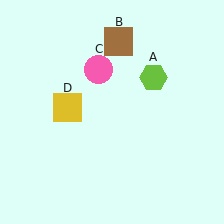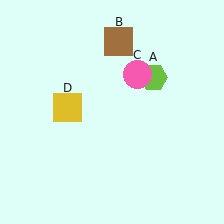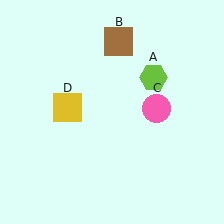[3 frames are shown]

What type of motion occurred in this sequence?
The pink circle (object C) rotated clockwise around the center of the scene.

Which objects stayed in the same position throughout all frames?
Lime hexagon (object A) and brown square (object B) and yellow square (object D) remained stationary.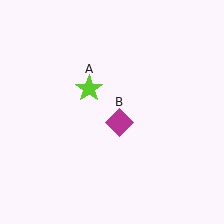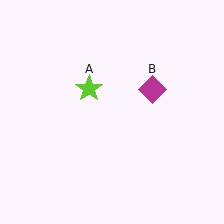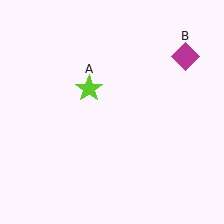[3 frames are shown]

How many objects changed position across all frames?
1 object changed position: magenta diamond (object B).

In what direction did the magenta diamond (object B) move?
The magenta diamond (object B) moved up and to the right.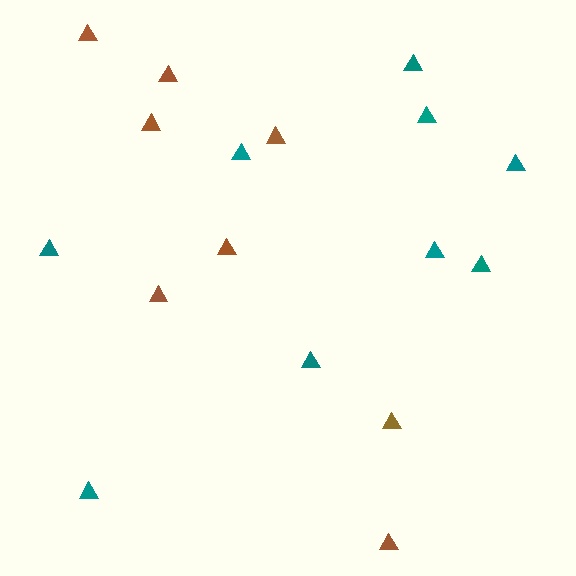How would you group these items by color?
There are 2 groups: one group of brown triangles (8) and one group of teal triangles (9).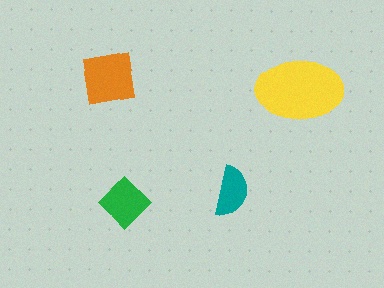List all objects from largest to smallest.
The yellow ellipse, the orange square, the green diamond, the teal semicircle.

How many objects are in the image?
There are 4 objects in the image.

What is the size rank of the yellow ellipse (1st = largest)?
1st.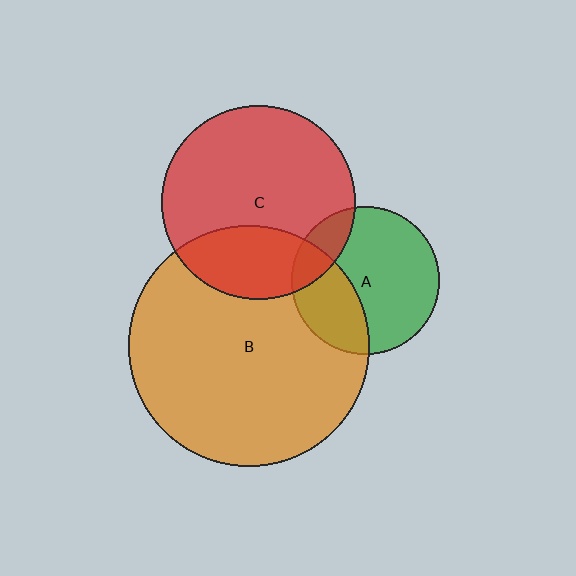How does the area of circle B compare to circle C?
Approximately 1.5 times.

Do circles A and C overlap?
Yes.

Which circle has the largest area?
Circle B (orange).